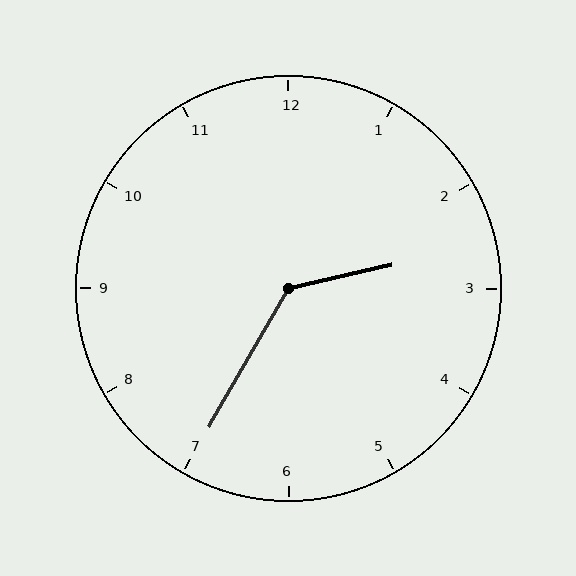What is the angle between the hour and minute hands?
Approximately 132 degrees.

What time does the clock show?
2:35.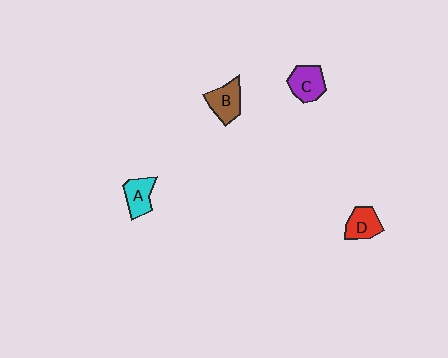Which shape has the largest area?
Shape B (brown).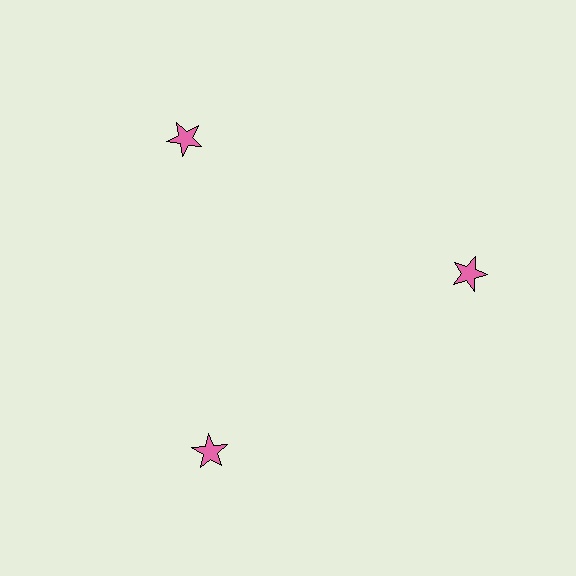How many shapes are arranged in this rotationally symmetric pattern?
There are 3 shapes, arranged in 3 groups of 1.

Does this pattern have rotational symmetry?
Yes, this pattern has 3-fold rotational symmetry. It looks the same after rotating 120 degrees around the center.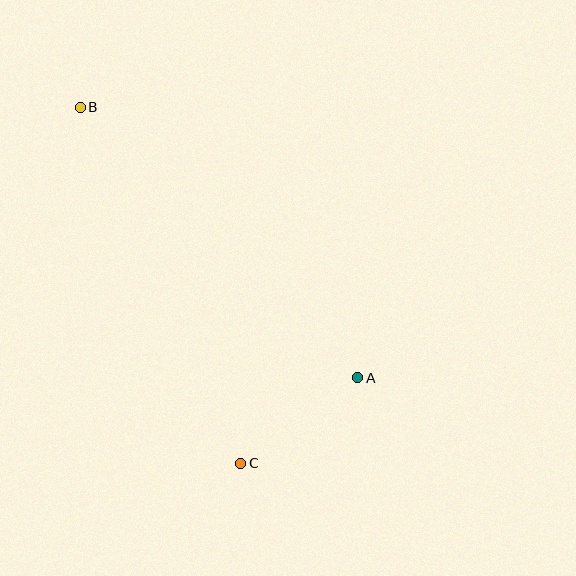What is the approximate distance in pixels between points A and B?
The distance between A and B is approximately 388 pixels.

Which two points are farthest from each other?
Points B and C are farthest from each other.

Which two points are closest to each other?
Points A and C are closest to each other.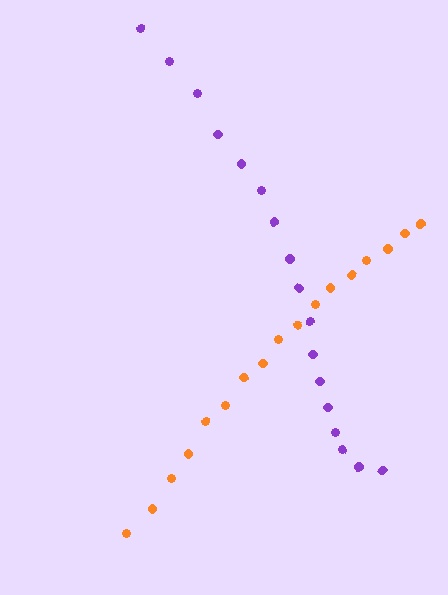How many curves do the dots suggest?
There are 2 distinct paths.